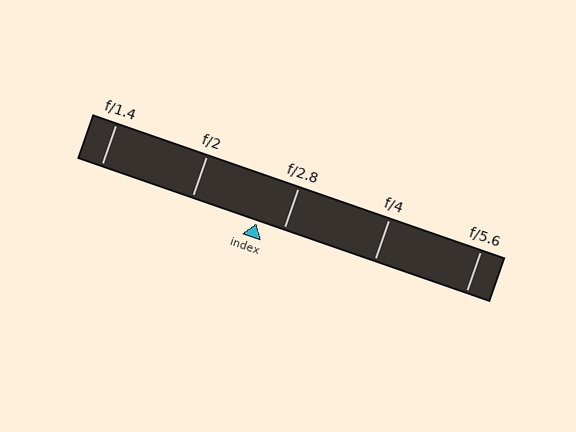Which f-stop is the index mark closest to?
The index mark is closest to f/2.8.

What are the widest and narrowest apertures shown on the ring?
The widest aperture shown is f/1.4 and the narrowest is f/5.6.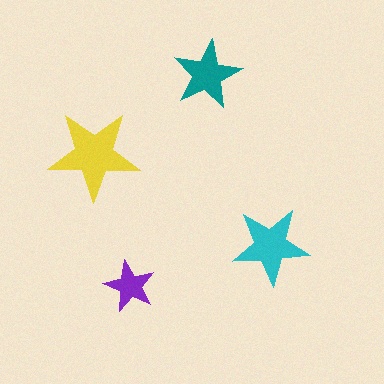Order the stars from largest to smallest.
the yellow one, the cyan one, the teal one, the purple one.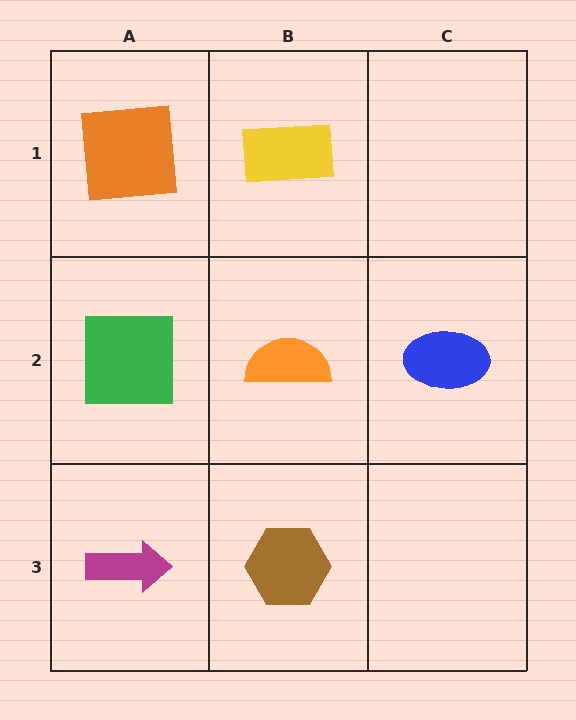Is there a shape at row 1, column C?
No, that cell is empty.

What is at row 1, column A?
An orange square.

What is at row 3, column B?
A brown hexagon.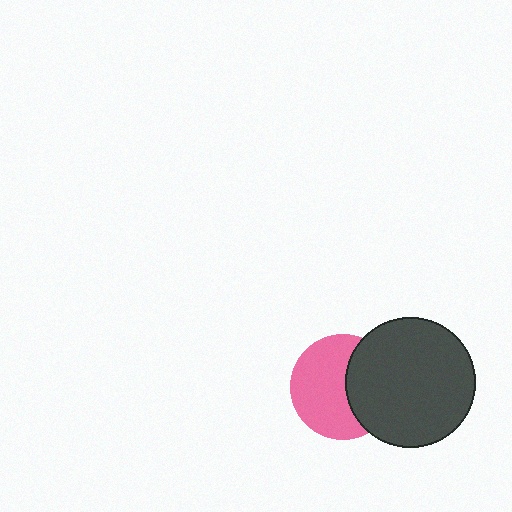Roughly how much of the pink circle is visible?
About half of it is visible (roughly 61%).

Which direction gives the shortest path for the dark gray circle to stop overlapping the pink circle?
Moving right gives the shortest separation.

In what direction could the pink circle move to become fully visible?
The pink circle could move left. That would shift it out from behind the dark gray circle entirely.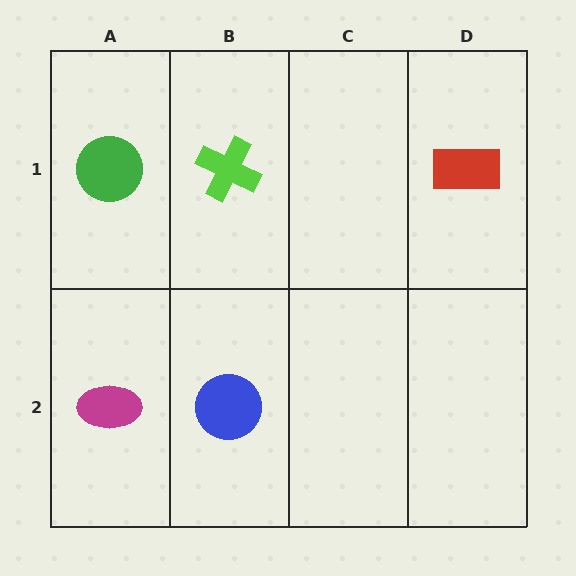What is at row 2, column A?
A magenta ellipse.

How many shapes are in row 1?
3 shapes.